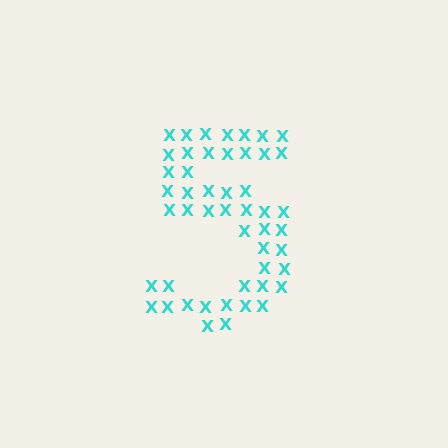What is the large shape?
The large shape is the digit 5.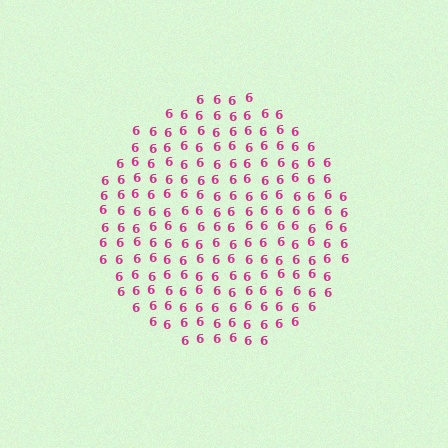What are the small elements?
The small elements are digit 6's.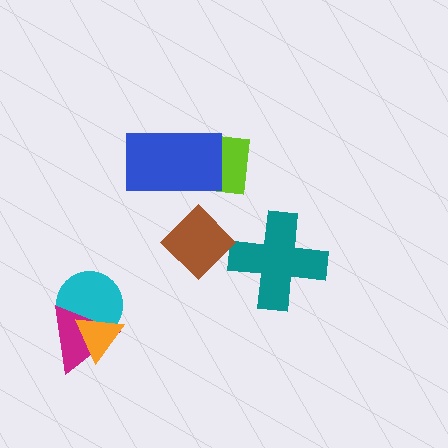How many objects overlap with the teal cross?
0 objects overlap with the teal cross.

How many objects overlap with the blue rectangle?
1 object overlaps with the blue rectangle.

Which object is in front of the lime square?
The blue rectangle is in front of the lime square.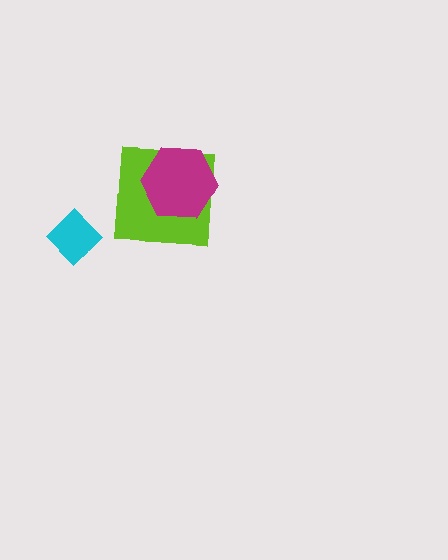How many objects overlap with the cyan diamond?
0 objects overlap with the cyan diamond.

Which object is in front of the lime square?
The magenta hexagon is in front of the lime square.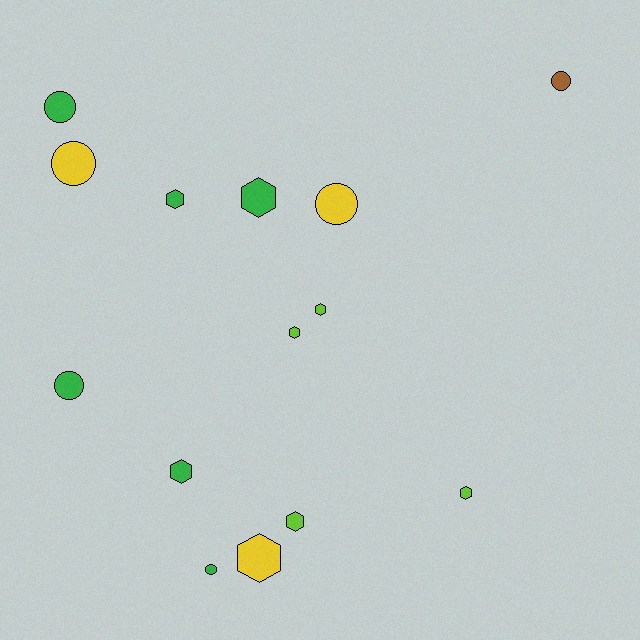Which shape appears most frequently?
Hexagon, with 8 objects.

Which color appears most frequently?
Green, with 6 objects.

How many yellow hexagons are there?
There is 1 yellow hexagon.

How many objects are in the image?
There are 14 objects.